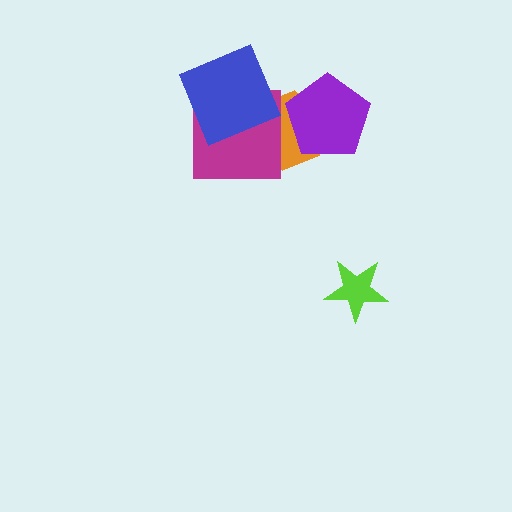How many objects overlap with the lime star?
0 objects overlap with the lime star.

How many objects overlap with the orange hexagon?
3 objects overlap with the orange hexagon.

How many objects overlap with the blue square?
2 objects overlap with the blue square.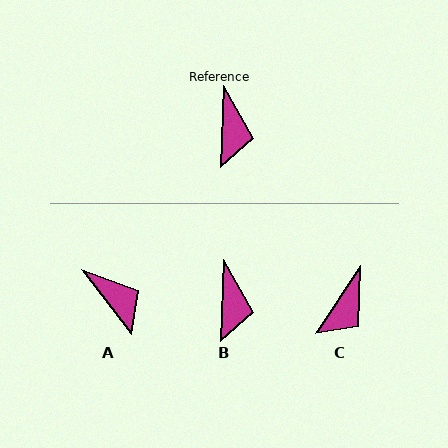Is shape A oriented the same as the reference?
No, it is off by about 40 degrees.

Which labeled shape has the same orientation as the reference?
B.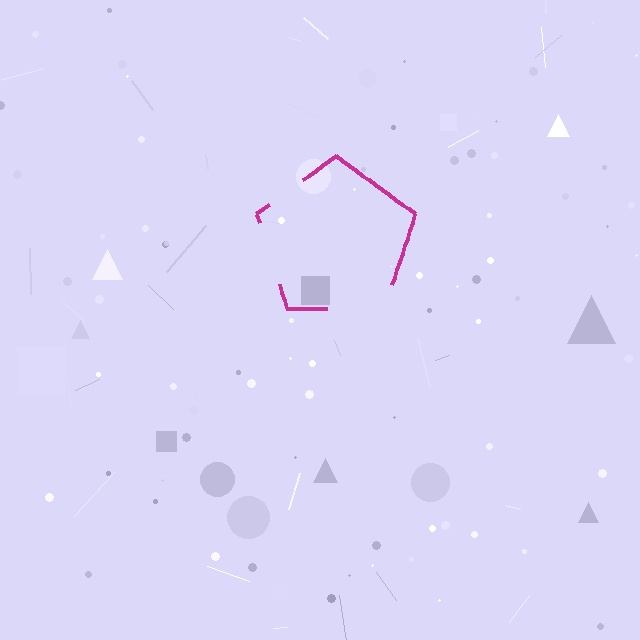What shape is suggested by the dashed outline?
The dashed outline suggests a pentagon.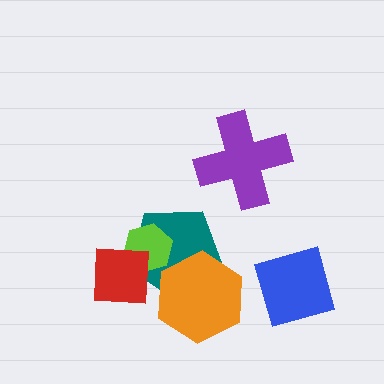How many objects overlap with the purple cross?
0 objects overlap with the purple cross.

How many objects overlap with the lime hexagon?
2 objects overlap with the lime hexagon.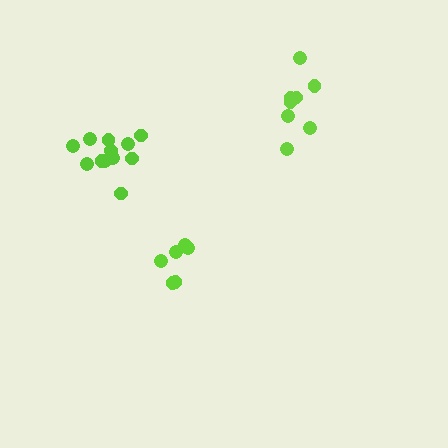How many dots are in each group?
Group 1: 6 dots, Group 2: 9 dots, Group 3: 12 dots (27 total).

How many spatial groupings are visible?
There are 3 spatial groupings.